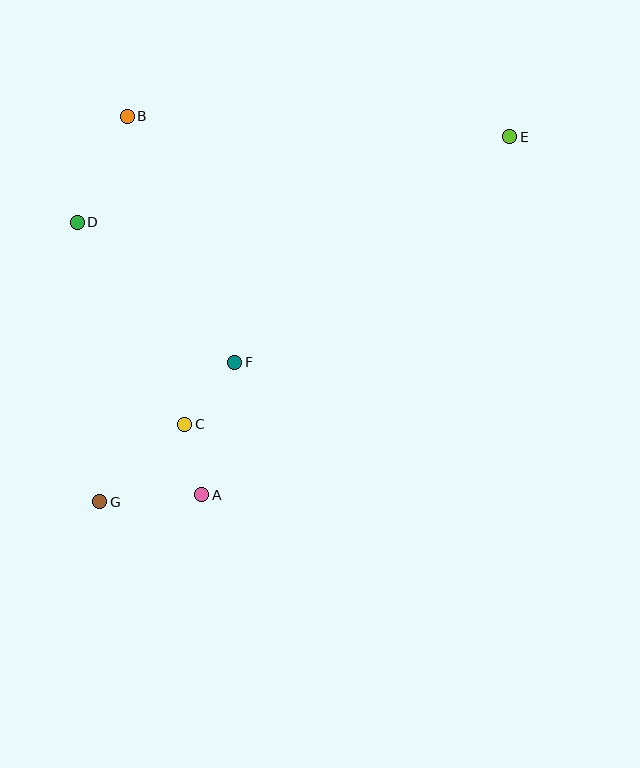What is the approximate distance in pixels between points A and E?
The distance between A and E is approximately 472 pixels.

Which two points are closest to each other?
Points A and C are closest to each other.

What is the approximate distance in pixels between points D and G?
The distance between D and G is approximately 281 pixels.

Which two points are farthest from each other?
Points E and G are farthest from each other.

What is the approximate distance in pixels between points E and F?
The distance between E and F is approximately 356 pixels.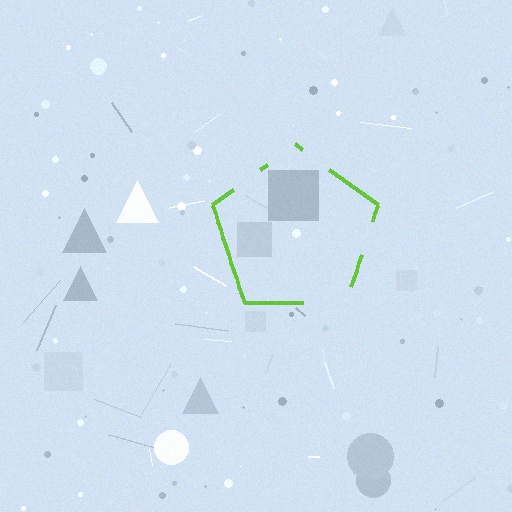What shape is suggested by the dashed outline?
The dashed outline suggests a pentagon.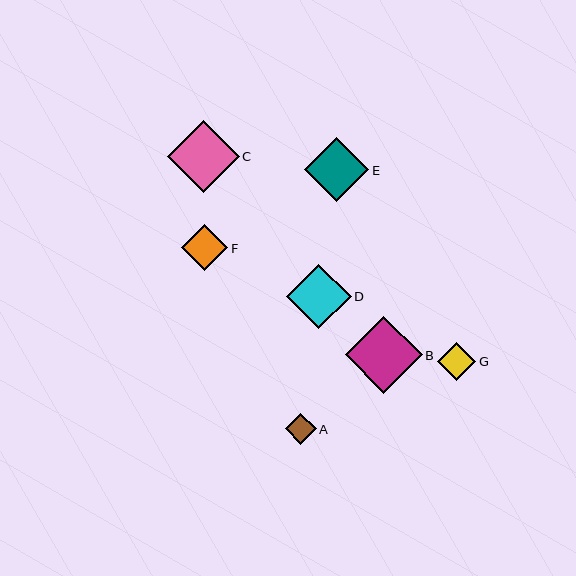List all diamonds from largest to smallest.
From largest to smallest: B, C, D, E, F, G, A.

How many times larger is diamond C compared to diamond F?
Diamond C is approximately 1.5 times the size of diamond F.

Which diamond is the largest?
Diamond B is the largest with a size of approximately 76 pixels.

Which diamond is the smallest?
Diamond A is the smallest with a size of approximately 30 pixels.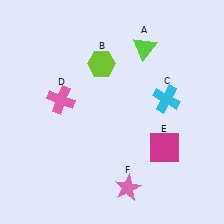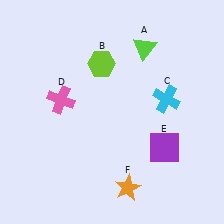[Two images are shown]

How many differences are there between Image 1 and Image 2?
There are 2 differences between the two images.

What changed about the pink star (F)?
In Image 1, F is pink. In Image 2, it changed to orange.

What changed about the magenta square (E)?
In Image 1, E is magenta. In Image 2, it changed to purple.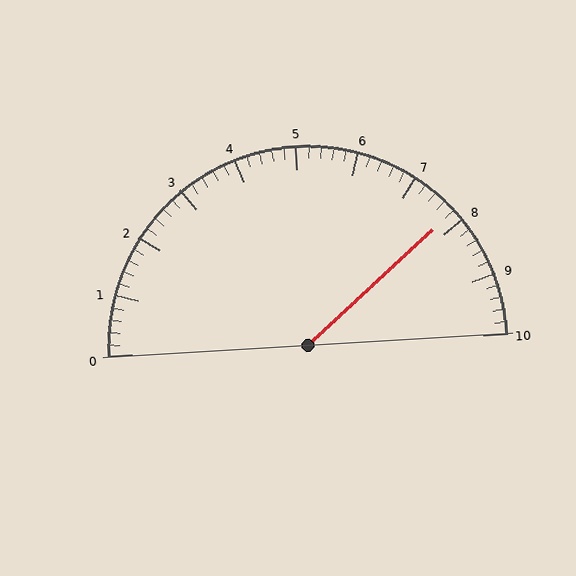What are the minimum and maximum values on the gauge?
The gauge ranges from 0 to 10.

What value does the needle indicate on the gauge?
The needle indicates approximately 7.8.